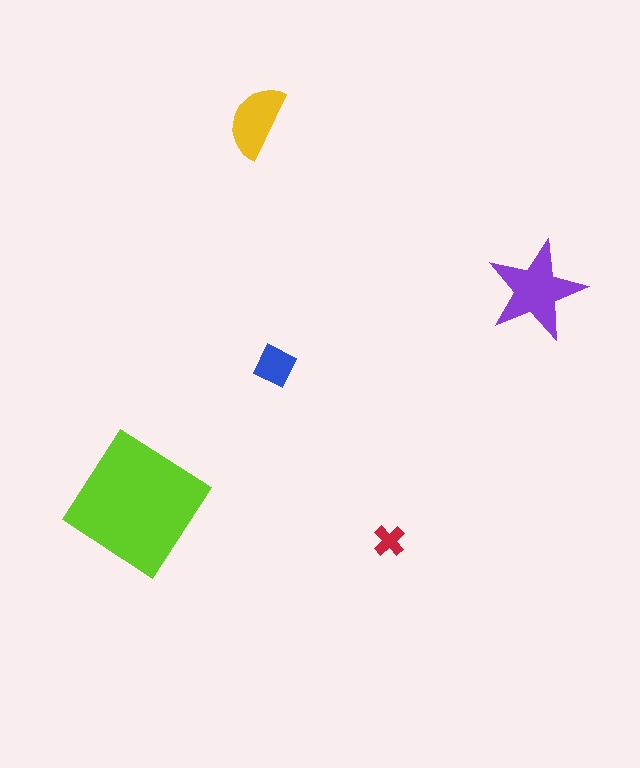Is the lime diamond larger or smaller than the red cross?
Larger.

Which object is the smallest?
The red cross.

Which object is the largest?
The lime diamond.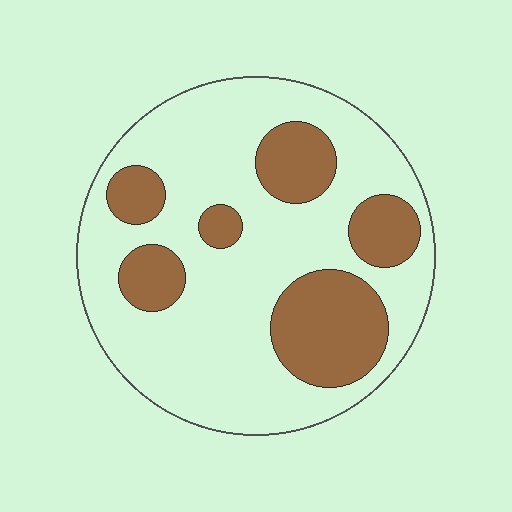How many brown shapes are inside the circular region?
6.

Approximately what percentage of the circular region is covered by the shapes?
Approximately 30%.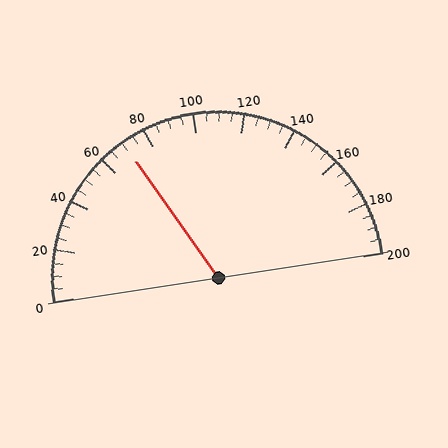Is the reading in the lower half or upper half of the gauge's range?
The reading is in the lower half of the range (0 to 200).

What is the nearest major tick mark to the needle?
The nearest major tick mark is 80.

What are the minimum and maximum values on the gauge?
The gauge ranges from 0 to 200.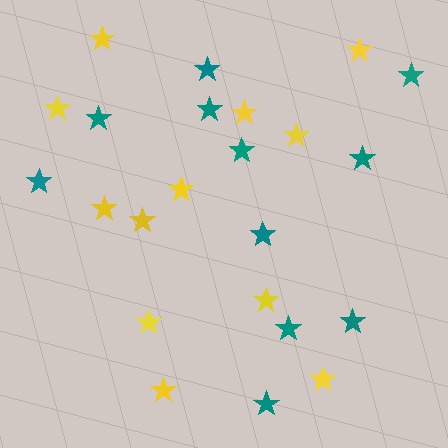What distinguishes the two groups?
There are 2 groups: one group of teal stars (11) and one group of yellow stars (12).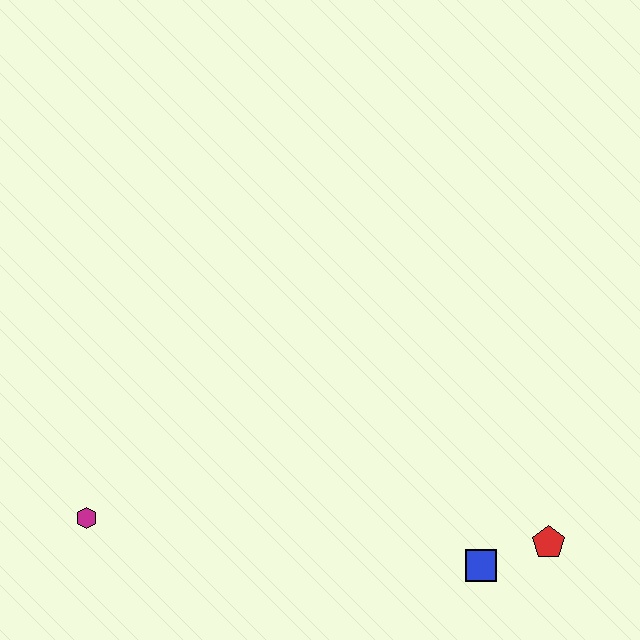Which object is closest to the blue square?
The red pentagon is closest to the blue square.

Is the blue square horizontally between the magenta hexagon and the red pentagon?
Yes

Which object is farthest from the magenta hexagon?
The red pentagon is farthest from the magenta hexagon.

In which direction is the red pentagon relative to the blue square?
The red pentagon is to the right of the blue square.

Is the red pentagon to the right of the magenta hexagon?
Yes